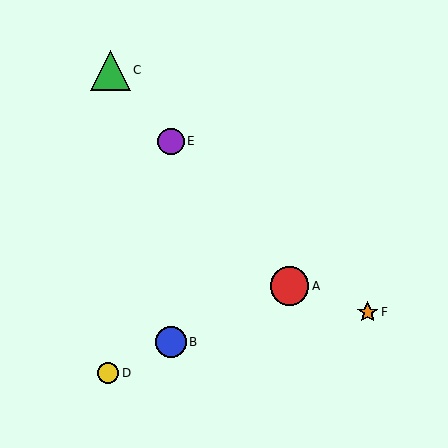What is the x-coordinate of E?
Object E is at x≈171.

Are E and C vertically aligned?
No, E is at x≈171 and C is at x≈110.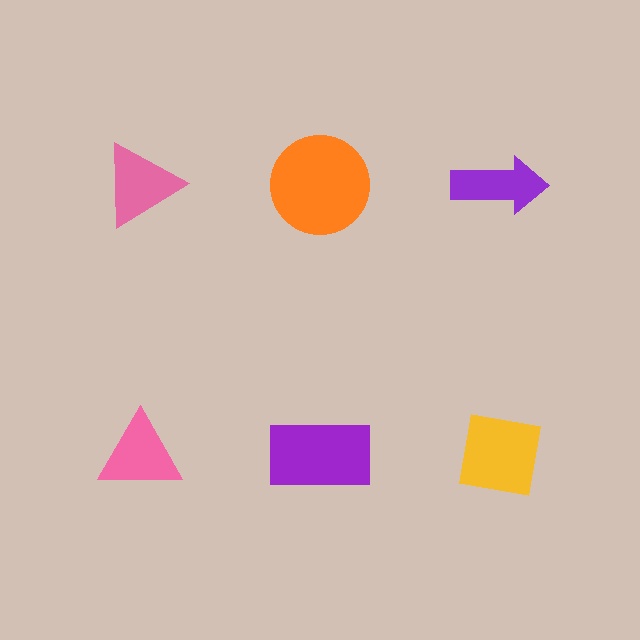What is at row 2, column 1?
A pink triangle.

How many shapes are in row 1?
3 shapes.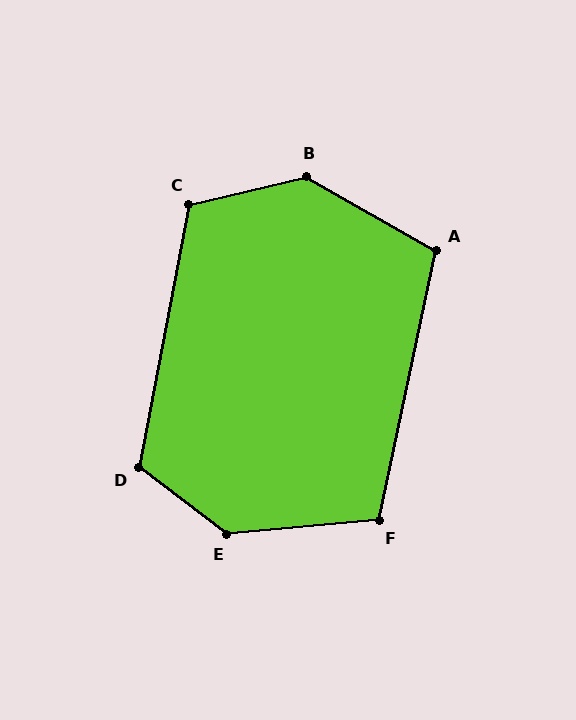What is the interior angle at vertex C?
Approximately 114 degrees (obtuse).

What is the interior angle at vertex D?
Approximately 116 degrees (obtuse).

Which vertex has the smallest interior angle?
F, at approximately 107 degrees.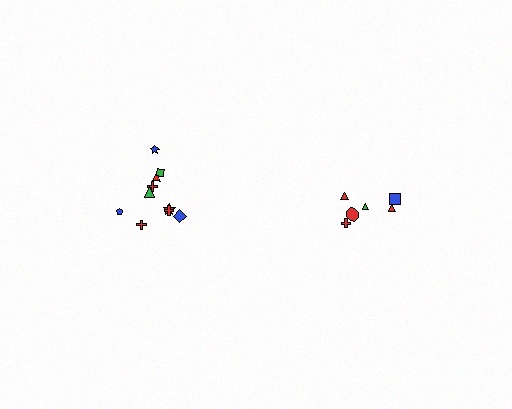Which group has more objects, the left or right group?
The left group.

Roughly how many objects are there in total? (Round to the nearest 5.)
Roughly 15 objects in total.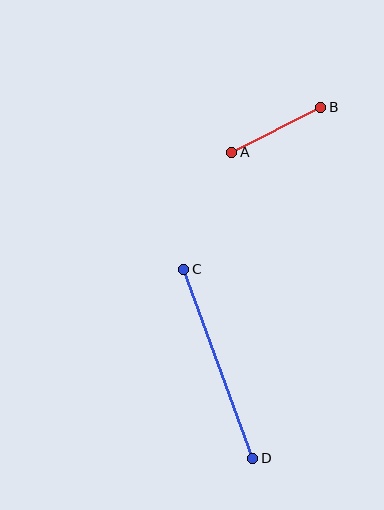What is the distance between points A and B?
The distance is approximately 99 pixels.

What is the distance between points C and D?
The distance is approximately 201 pixels.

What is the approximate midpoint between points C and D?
The midpoint is at approximately (218, 364) pixels.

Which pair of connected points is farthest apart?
Points C and D are farthest apart.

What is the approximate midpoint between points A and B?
The midpoint is at approximately (276, 130) pixels.